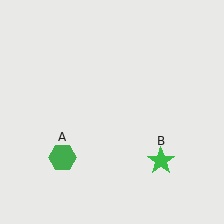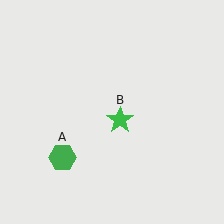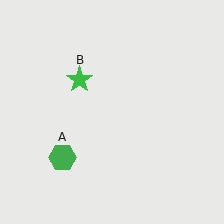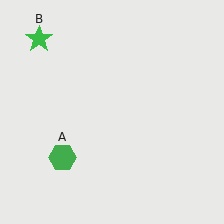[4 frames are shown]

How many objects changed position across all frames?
1 object changed position: green star (object B).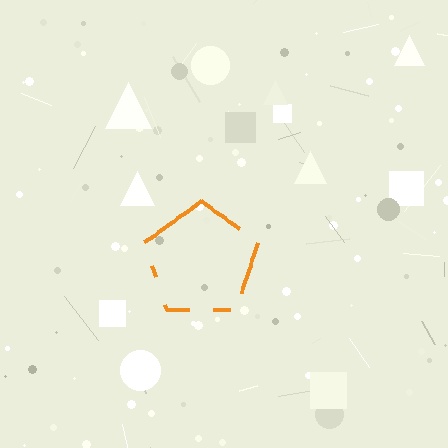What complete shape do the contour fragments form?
The contour fragments form a pentagon.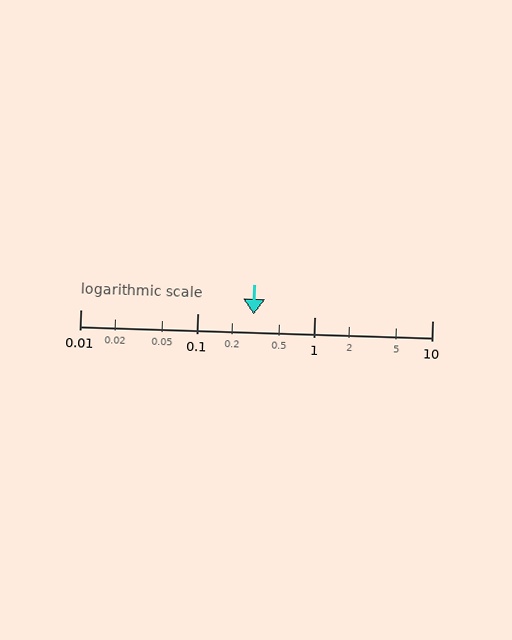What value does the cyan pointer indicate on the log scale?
The pointer indicates approximately 0.3.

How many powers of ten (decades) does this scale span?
The scale spans 3 decades, from 0.01 to 10.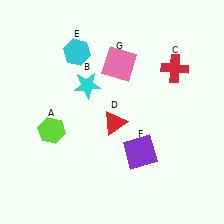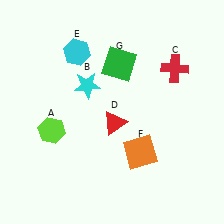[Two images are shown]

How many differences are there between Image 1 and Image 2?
There are 2 differences between the two images.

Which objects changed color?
F changed from purple to orange. G changed from pink to green.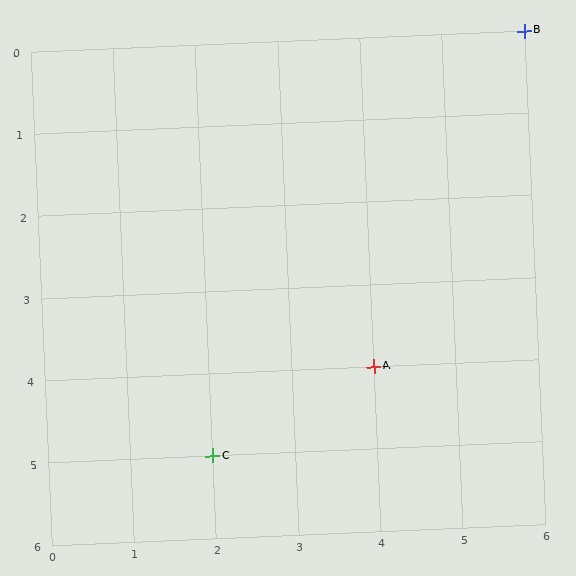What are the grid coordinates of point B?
Point B is at grid coordinates (6, 0).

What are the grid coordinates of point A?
Point A is at grid coordinates (4, 4).